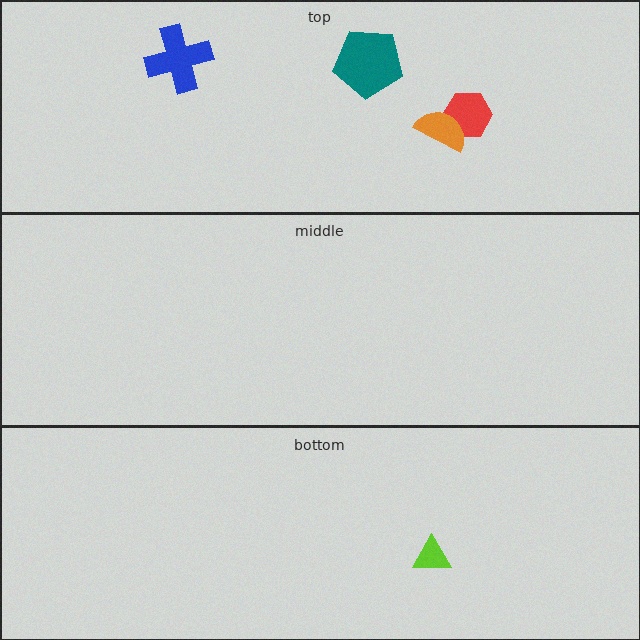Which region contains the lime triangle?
The bottom region.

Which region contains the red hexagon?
The top region.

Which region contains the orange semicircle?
The top region.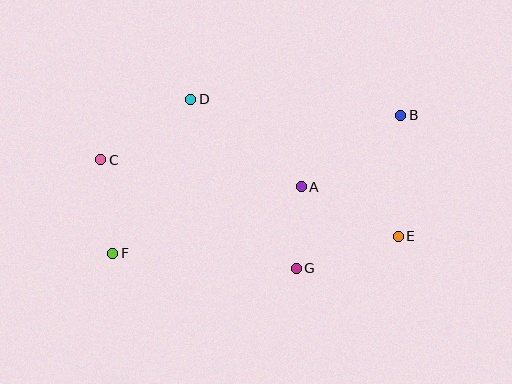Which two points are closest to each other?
Points A and G are closest to each other.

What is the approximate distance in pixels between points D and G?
The distance between D and G is approximately 199 pixels.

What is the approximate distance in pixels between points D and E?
The distance between D and E is approximately 248 pixels.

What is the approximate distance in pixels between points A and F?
The distance between A and F is approximately 200 pixels.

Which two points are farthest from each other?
Points B and F are farthest from each other.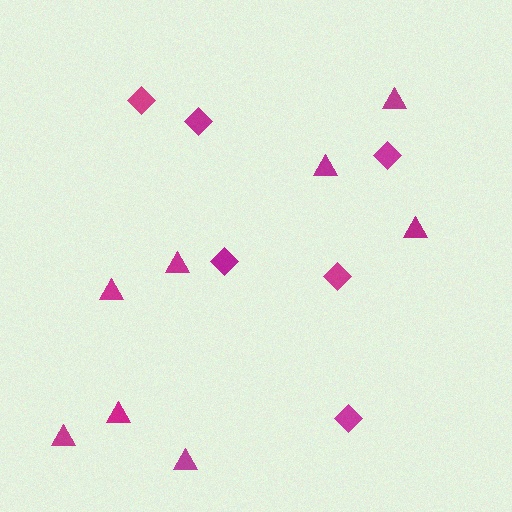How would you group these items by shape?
There are 2 groups: one group of triangles (8) and one group of diamonds (6).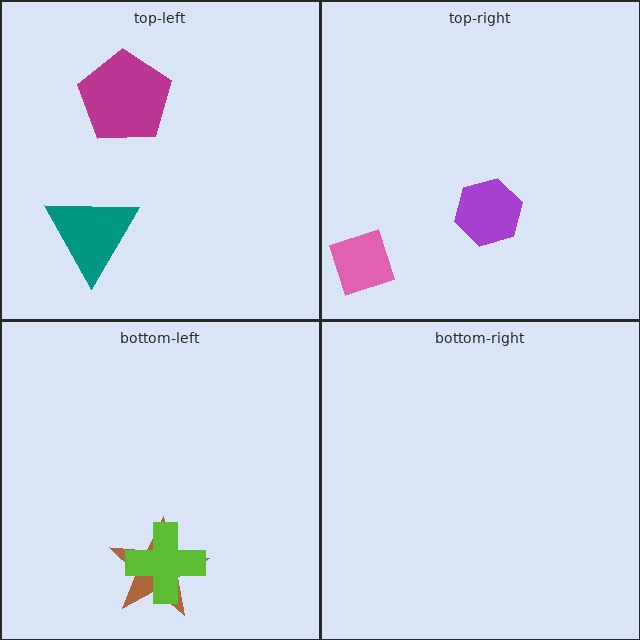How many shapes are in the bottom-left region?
2.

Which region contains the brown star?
The bottom-left region.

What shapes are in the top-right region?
The purple hexagon, the pink diamond.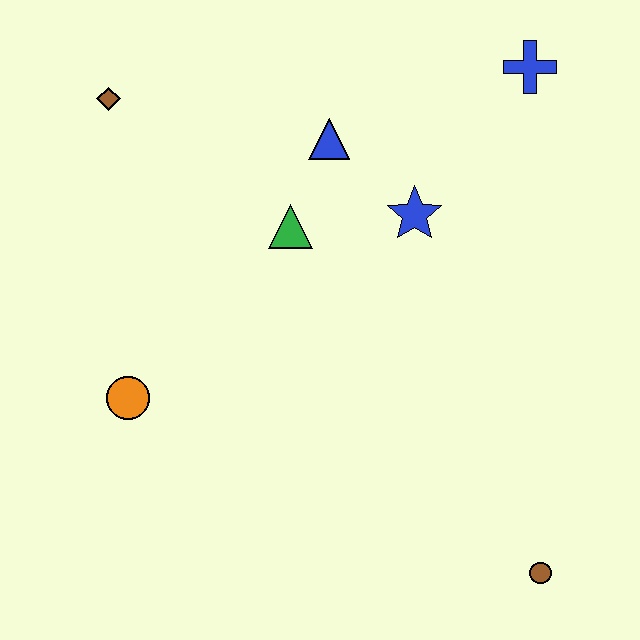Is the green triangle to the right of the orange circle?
Yes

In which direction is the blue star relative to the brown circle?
The blue star is above the brown circle.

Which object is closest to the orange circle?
The green triangle is closest to the orange circle.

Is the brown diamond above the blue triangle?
Yes